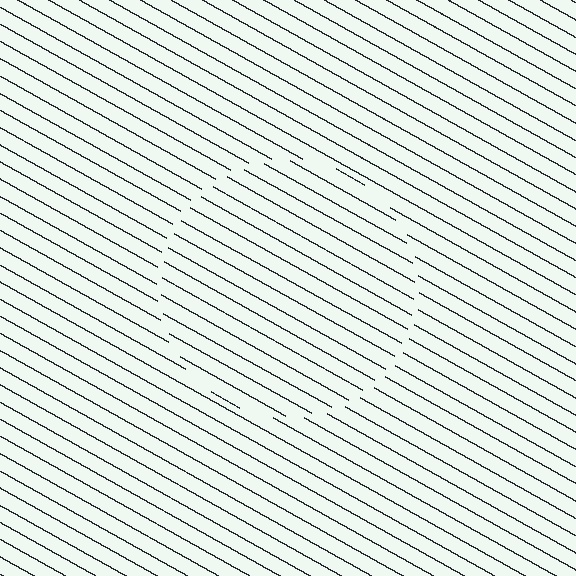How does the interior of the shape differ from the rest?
The interior of the shape contains the same grating, shifted by half a period — the contour is defined by the phase discontinuity where line-ends from the inner and outer gratings abut.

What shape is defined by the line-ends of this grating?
An illusory circle. The interior of the shape contains the same grating, shifted by half a period — the contour is defined by the phase discontinuity where line-ends from the inner and outer gratings abut.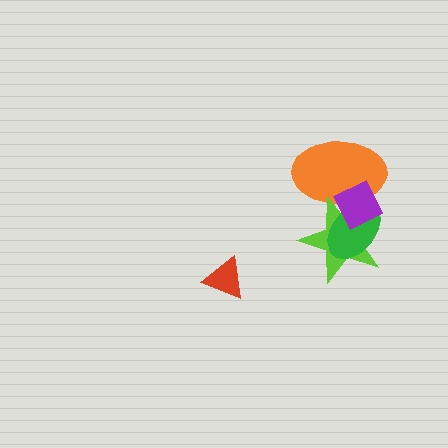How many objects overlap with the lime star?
3 objects overlap with the lime star.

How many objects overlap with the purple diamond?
3 objects overlap with the purple diamond.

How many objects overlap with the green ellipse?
3 objects overlap with the green ellipse.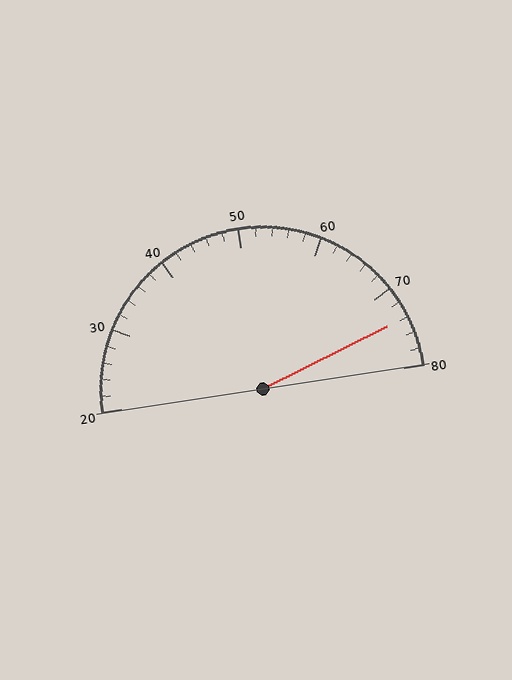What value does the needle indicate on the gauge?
The needle indicates approximately 74.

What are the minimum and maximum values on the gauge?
The gauge ranges from 20 to 80.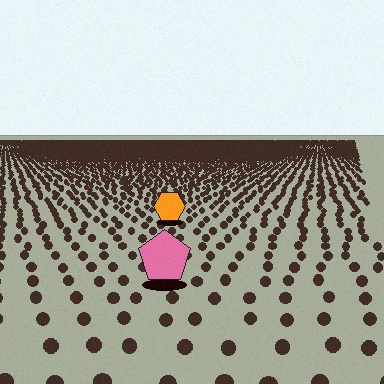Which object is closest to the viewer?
The pink pentagon is closest. The texture marks near it are larger and more spread out.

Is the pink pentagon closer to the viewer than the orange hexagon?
Yes. The pink pentagon is closer — you can tell from the texture gradient: the ground texture is coarser near it.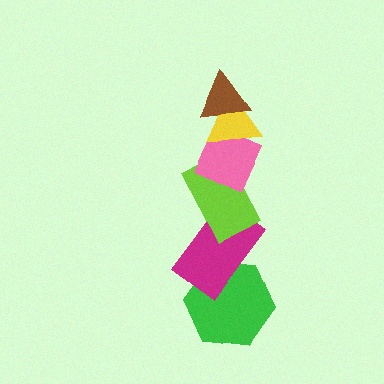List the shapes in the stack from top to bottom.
From top to bottom: the brown triangle, the yellow triangle, the pink diamond, the lime rectangle, the magenta rectangle, the green hexagon.